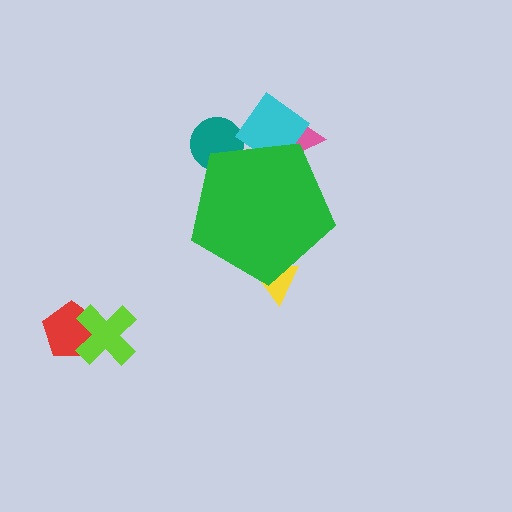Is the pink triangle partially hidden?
Yes, the pink triangle is partially hidden behind the green pentagon.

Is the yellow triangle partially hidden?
Yes, the yellow triangle is partially hidden behind the green pentagon.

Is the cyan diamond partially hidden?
Yes, the cyan diamond is partially hidden behind the green pentagon.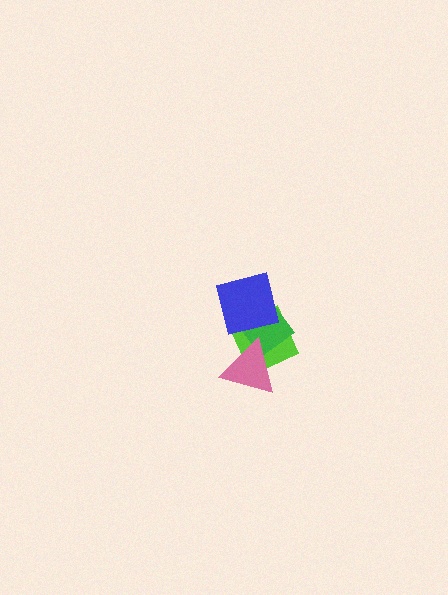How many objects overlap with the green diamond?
3 objects overlap with the green diamond.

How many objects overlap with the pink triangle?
2 objects overlap with the pink triangle.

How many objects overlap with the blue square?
2 objects overlap with the blue square.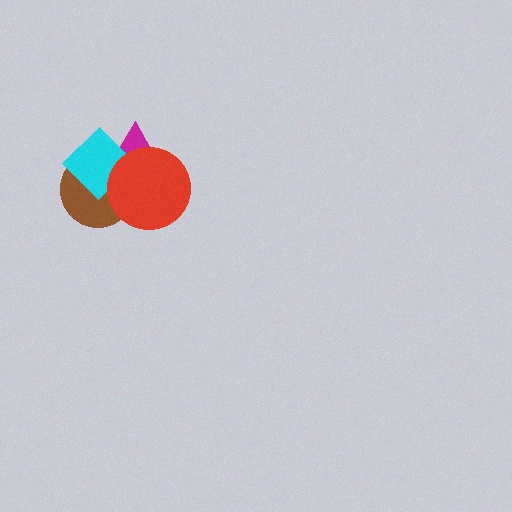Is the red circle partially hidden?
No, no other shape covers it.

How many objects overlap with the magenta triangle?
3 objects overlap with the magenta triangle.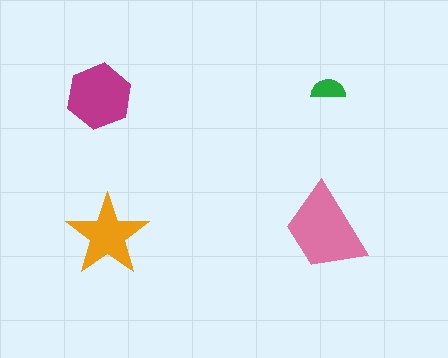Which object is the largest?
The pink trapezoid.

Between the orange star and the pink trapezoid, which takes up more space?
The pink trapezoid.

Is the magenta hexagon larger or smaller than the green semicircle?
Larger.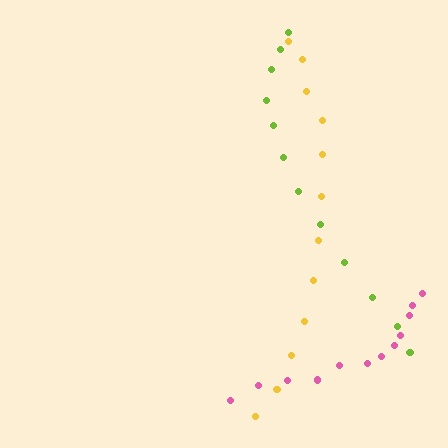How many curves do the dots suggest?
There are 3 distinct paths.